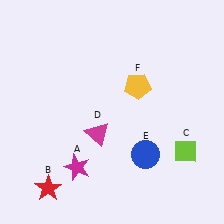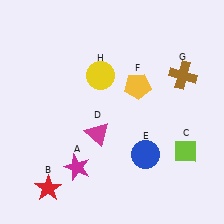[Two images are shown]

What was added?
A brown cross (G), a yellow circle (H) were added in Image 2.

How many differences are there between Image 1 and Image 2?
There are 2 differences between the two images.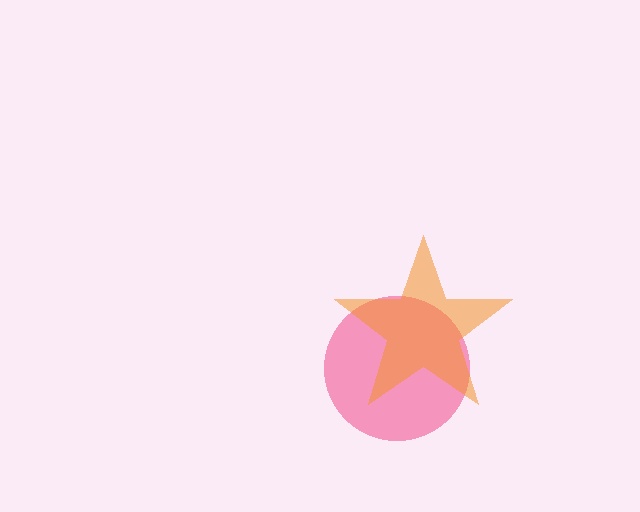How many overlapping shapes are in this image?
There are 2 overlapping shapes in the image.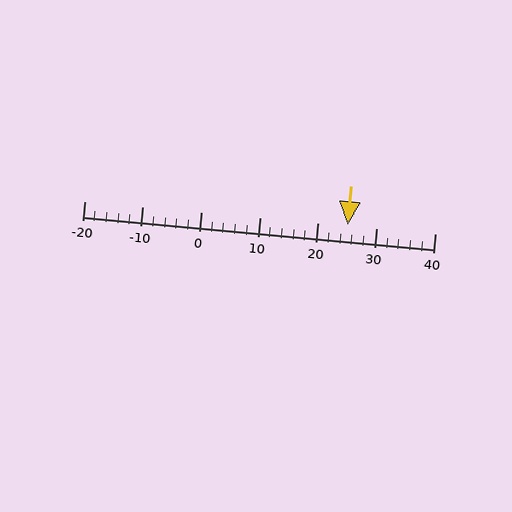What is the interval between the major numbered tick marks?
The major tick marks are spaced 10 units apart.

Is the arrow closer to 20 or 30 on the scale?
The arrow is closer to 30.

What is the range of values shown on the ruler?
The ruler shows values from -20 to 40.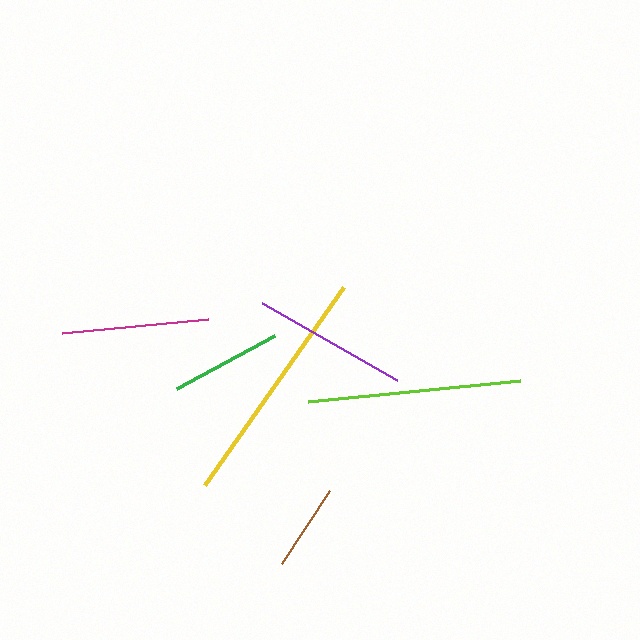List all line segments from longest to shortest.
From longest to shortest: yellow, lime, purple, magenta, green, brown.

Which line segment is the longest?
The yellow line is the longest at approximately 242 pixels.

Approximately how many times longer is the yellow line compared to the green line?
The yellow line is approximately 2.2 times the length of the green line.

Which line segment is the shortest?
The brown line is the shortest at approximately 87 pixels.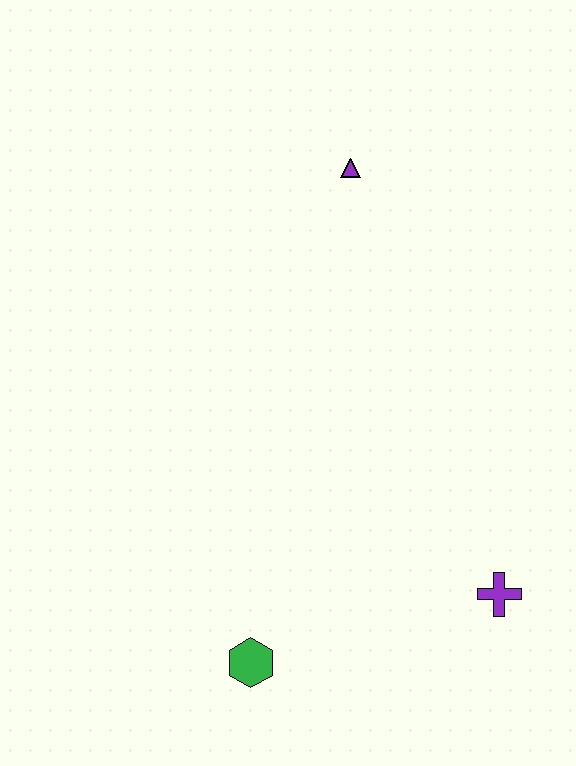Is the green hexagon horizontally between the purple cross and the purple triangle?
No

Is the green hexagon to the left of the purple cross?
Yes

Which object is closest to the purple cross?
The green hexagon is closest to the purple cross.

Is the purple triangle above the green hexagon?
Yes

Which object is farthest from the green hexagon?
The purple triangle is farthest from the green hexagon.